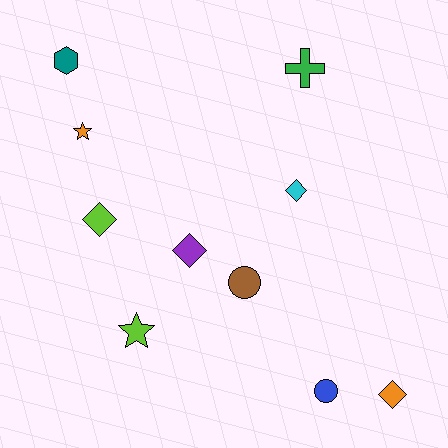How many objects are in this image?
There are 10 objects.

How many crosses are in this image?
There is 1 cross.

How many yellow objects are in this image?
There are no yellow objects.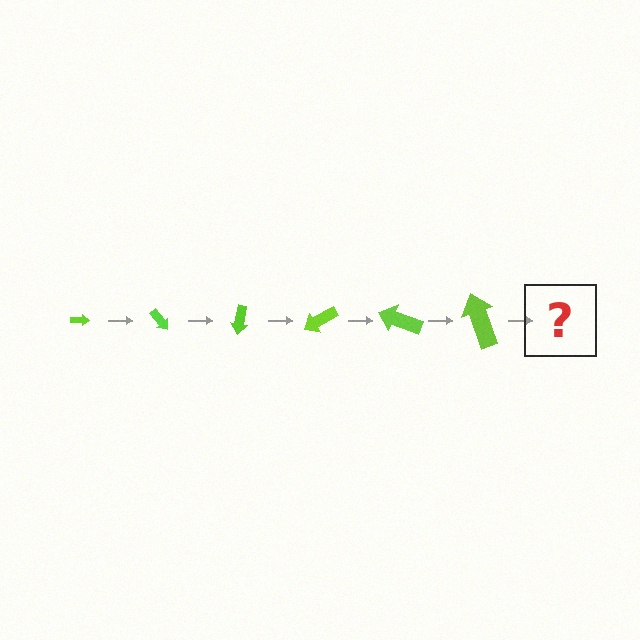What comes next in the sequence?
The next element should be an arrow, larger than the previous one and rotated 300 degrees from the start.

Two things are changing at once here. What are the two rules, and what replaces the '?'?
The two rules are that the arrow grows larger each step and it rotates 50 degrees each step. The '?' should be an arrow, larger than the previous one and rotated 300 degrees from the start.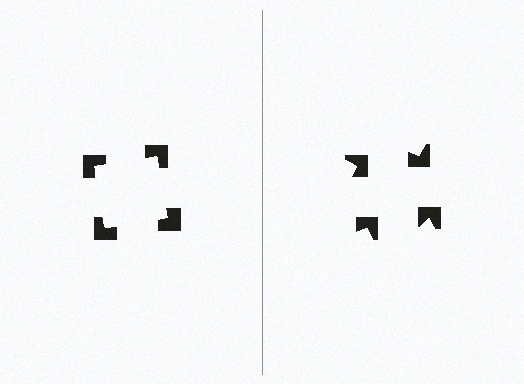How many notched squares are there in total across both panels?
8 — 4 on each side.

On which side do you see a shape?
An illusory square appears on the left side. On the right side the wedge cuts are rotated, so no coherent shape forms.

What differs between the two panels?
The notched squares are positioned identically on both sides; only the wedge orientations differ. On the left they align to a square; on the right they are misaligned.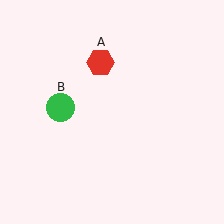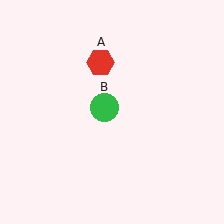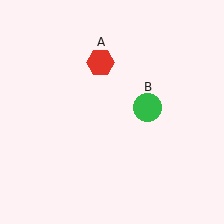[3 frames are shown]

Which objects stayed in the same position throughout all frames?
Red hexagon (object A) remained stationary.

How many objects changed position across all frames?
1 object changed position: green circle (object B).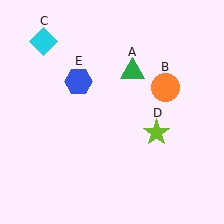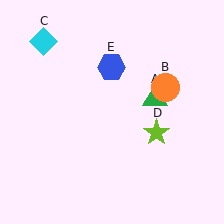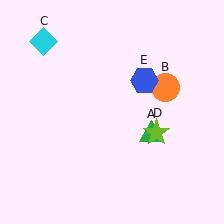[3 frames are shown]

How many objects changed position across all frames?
2 objects changed position: green triangle (object A), blue hexagon (object E).